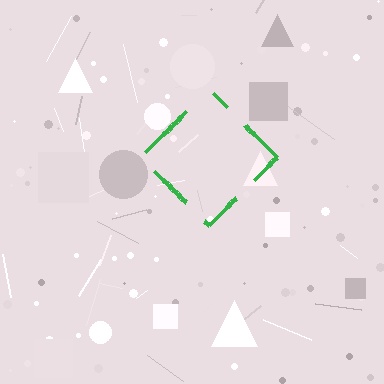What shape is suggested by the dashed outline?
The dashed outline suggests a diamond.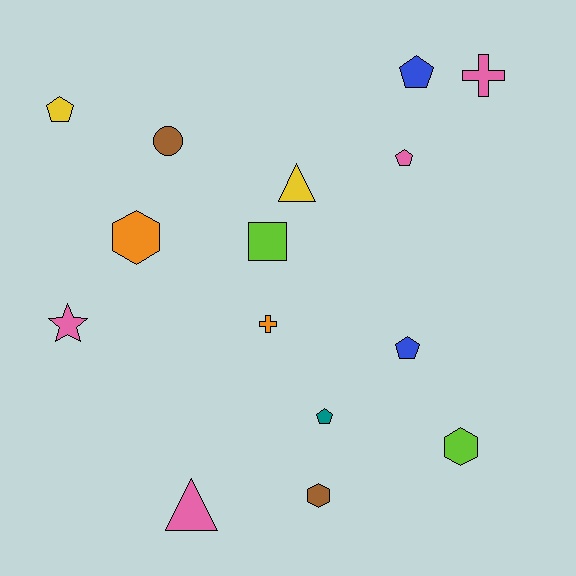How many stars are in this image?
There is 1 star.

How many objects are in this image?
There are 15 objects.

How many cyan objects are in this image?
There are no cyan objects.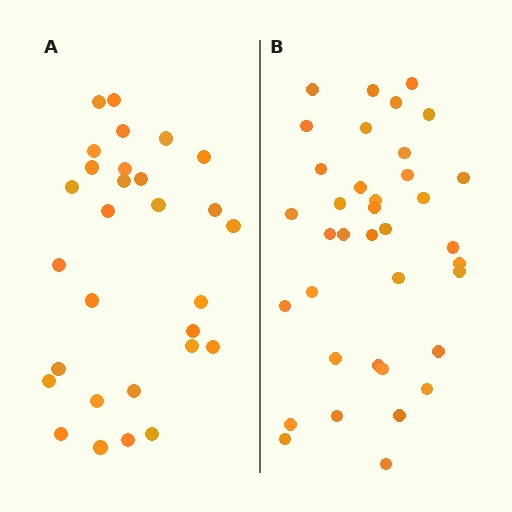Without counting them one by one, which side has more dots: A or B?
Region B (the right region) has more dots.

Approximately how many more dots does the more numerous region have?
Region B has roughly 8 or so more dots than region A.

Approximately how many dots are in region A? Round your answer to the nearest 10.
About 30 dots. (The exact count is 29, which rounds to 30.)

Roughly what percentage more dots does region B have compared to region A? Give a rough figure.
About 30% more.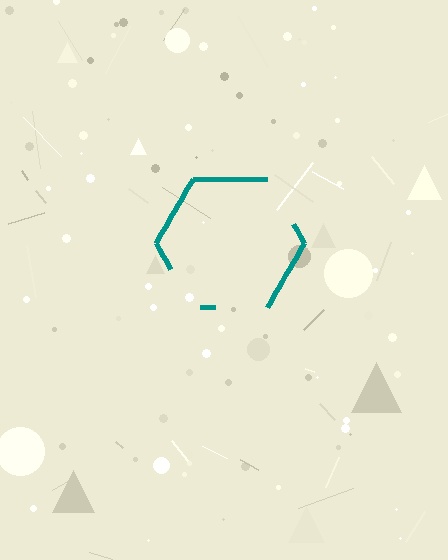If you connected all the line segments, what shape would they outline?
They would outline a hexagon.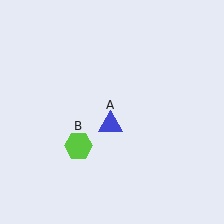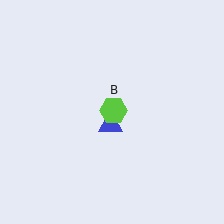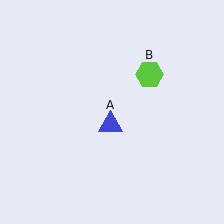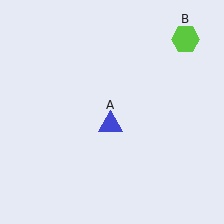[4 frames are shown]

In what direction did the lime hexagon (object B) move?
The lime hexagon (object B) moved up and to the right.